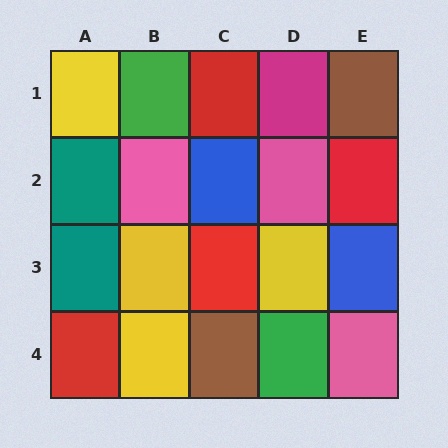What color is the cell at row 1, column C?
Red.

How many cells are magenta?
1 cell is magenta.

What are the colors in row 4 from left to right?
Red, yellow, brown, green, pink.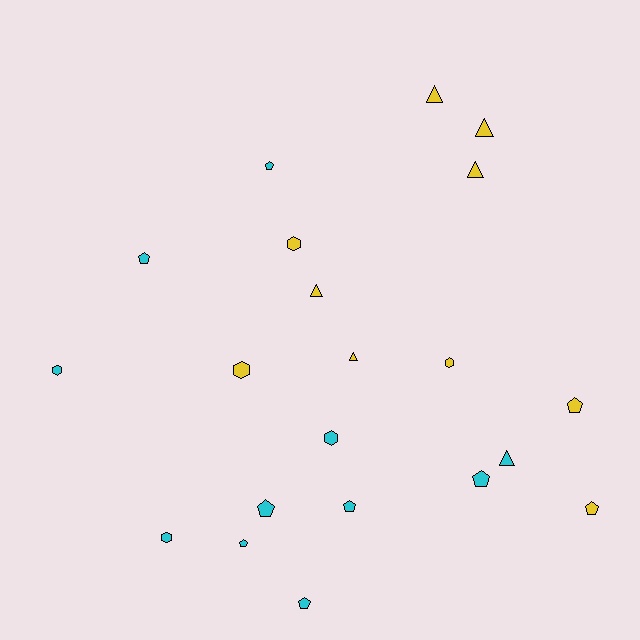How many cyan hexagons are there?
There are 3 cyan hexagons.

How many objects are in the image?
There are 21 objects.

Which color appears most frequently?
Cyan, with 11 objects.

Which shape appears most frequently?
Pentagon, with 9 objects.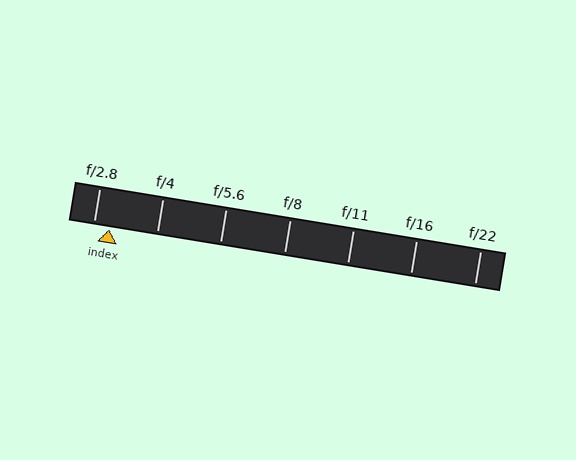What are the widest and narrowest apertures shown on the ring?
The widest aperture shown is f/2.8 and the narrowest is f/22.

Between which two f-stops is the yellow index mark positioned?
The index mark is between f/2.8 and f/4.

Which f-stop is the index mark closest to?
The index mark is closest to f/2.8.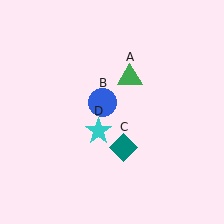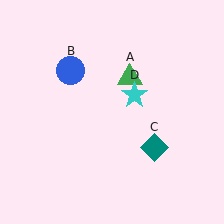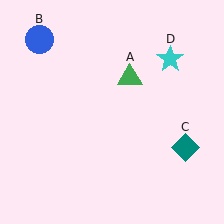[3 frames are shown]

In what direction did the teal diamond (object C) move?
The teal diamond (object C) moved right.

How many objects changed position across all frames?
3 objects changed position: blue circle (object B), teal diamond (object C), cyan star (object D).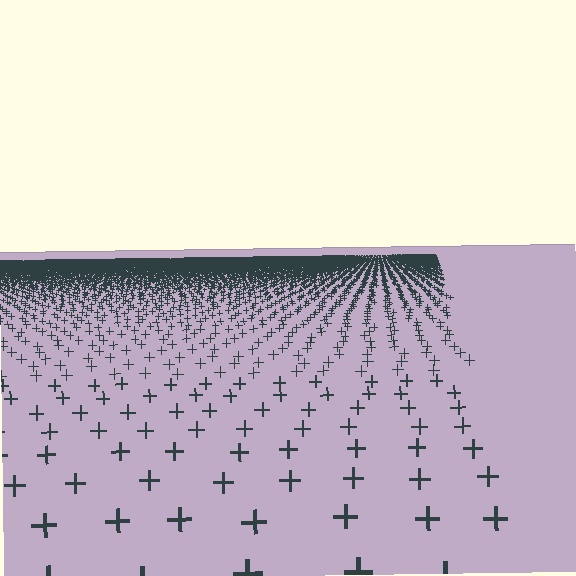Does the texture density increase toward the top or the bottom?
Density increases toward the top.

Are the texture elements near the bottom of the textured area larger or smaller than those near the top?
Larger. Near the bottom, elements are closer to the viewer and appear at a bigger on-screen size.